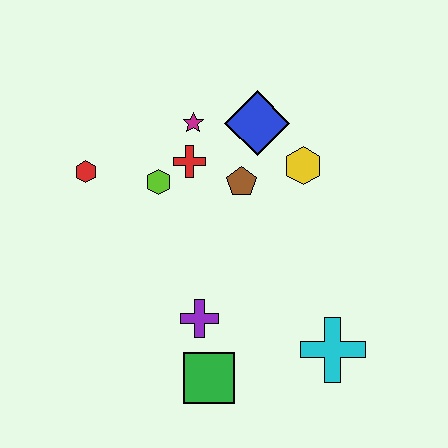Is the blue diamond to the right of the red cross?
Yes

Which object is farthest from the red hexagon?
The cyan cross is farthest from the red hexagon.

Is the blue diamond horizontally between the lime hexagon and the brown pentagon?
No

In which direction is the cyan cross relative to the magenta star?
The cyan cross is below the magenta star.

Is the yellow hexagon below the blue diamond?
Yes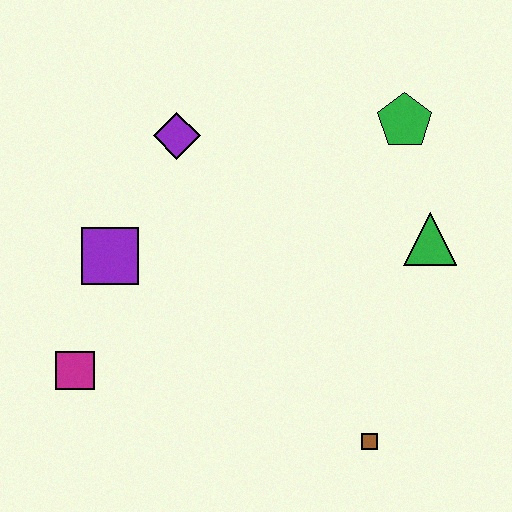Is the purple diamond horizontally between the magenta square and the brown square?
Yes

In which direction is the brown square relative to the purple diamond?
The brown square is below the purple diamond.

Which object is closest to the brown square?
The green triangle is closest to the brown square.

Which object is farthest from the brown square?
The purple diamond is farthest from the brown square.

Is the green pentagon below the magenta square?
No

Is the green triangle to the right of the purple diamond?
Yes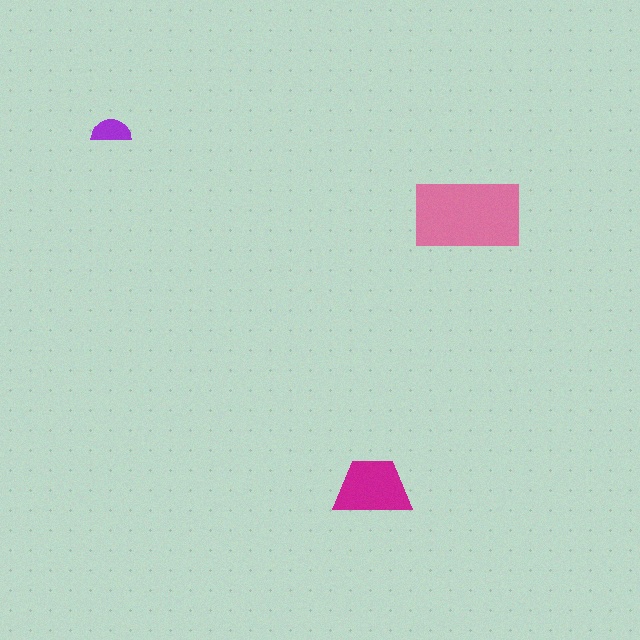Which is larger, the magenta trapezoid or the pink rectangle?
The pink rectangle.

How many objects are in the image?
There are 3 objects in the image.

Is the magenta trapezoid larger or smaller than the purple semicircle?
Larger.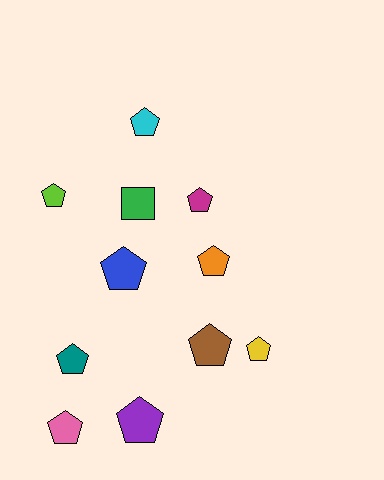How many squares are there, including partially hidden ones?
There is 1 square.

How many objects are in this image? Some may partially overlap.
There are 11 objects.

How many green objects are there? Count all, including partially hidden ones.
There is 1 green object.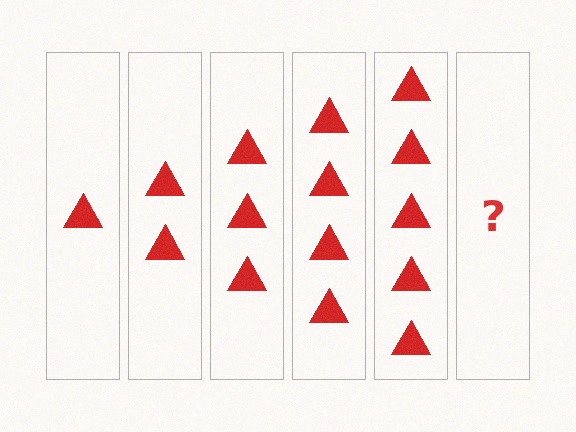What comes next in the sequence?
The next element should be 6 triangles.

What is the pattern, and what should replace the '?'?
The pattern is that each step adds one more triangle. The '?' should be 6 triangles.